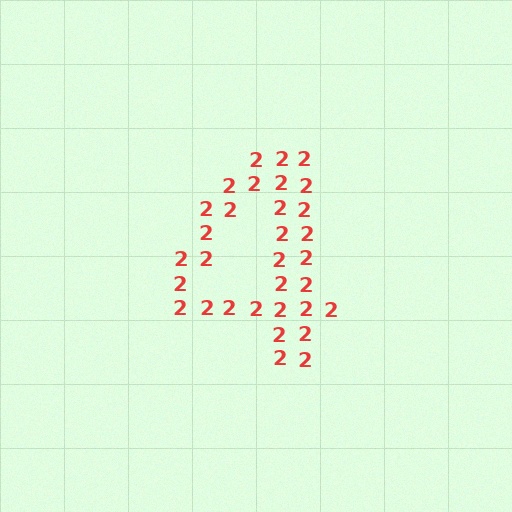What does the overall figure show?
The overall figure shows the digit 4.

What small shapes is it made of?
It is made of small digit 2's.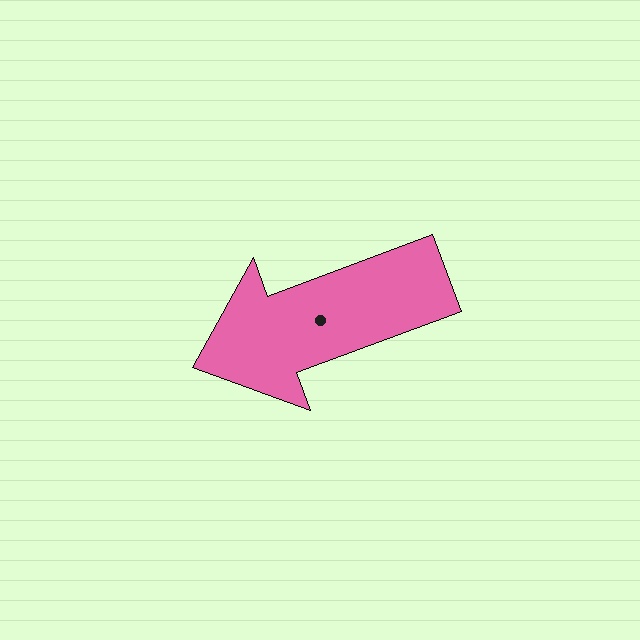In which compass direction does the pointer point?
West.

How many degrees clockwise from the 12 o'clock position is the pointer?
Approximately 250 degrees.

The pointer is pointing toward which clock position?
Roughly 8 o'clock.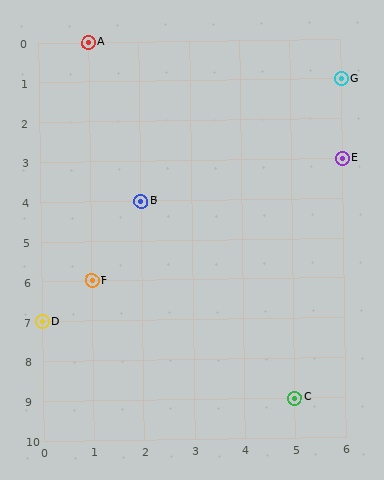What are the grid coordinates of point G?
Point G is at grid coordinates (6, 1).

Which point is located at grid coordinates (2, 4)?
Point B is at (2, 4).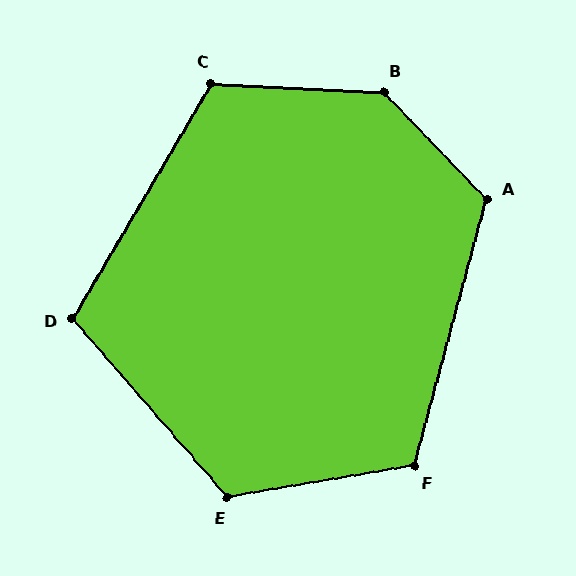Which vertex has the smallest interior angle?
D, at approximately 108 degrees.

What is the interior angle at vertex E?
Approximately 121 degrees (obtuse).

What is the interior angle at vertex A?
Approximately 121 degrees (obtuse).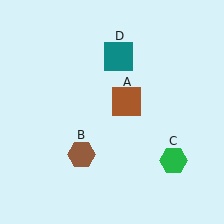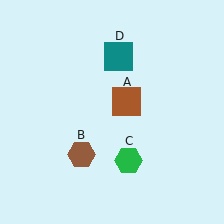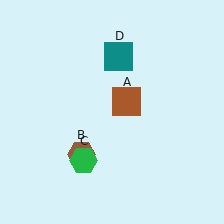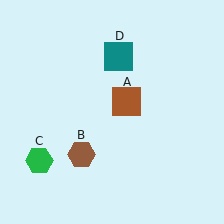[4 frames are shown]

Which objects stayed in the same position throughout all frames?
Brown square (object A) and brown hexagon (object B) and teal square (object D) remained stationary.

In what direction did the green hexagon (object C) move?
The green hexagon (object C) moved left.